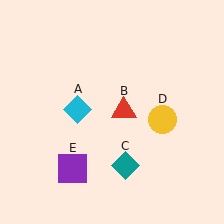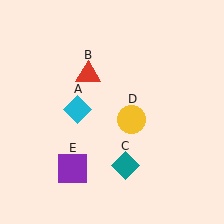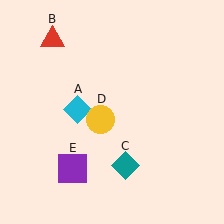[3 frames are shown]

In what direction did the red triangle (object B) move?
The red triangle (object B) moved up and to the left.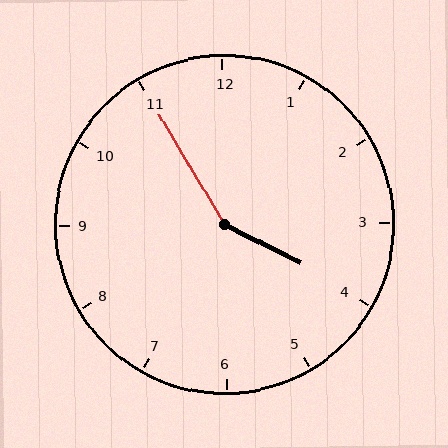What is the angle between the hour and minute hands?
Approximately 148 degrees.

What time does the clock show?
3:55.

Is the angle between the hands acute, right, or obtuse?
It is obtuse.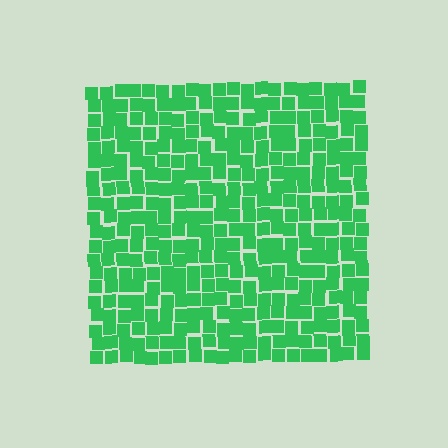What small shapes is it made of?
It is made of small squares.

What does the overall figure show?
The overall figure shows a square.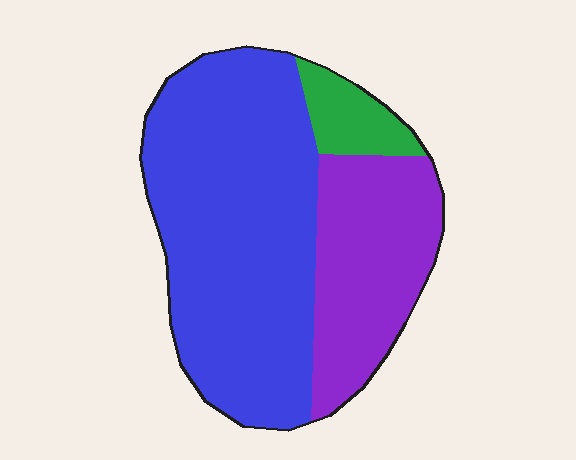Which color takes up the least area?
Green, at roughly 10%.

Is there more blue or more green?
Blue.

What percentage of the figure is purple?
Purple takes up between a quarter and a half of the figure.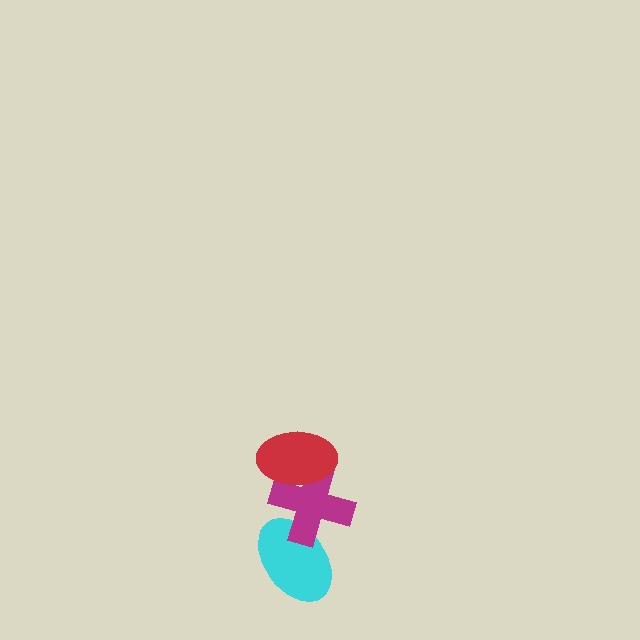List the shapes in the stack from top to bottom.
From top to bottom: the red ellipse, the magenta cross, the cyan ellipse.